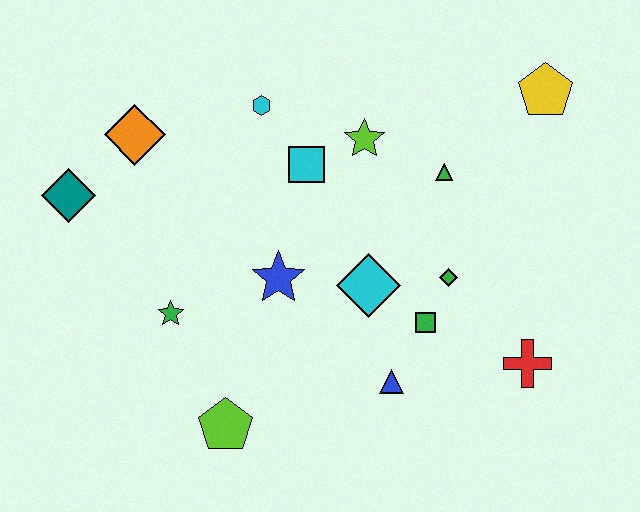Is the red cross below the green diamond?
Yes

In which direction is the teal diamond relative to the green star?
The teal diamond is above the green star.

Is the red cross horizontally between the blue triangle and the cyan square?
No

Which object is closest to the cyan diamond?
The green square is closest to the cyan diamond.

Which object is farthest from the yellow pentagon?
The teal diamond is farthest from the yellow pentagon.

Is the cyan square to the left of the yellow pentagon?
Yes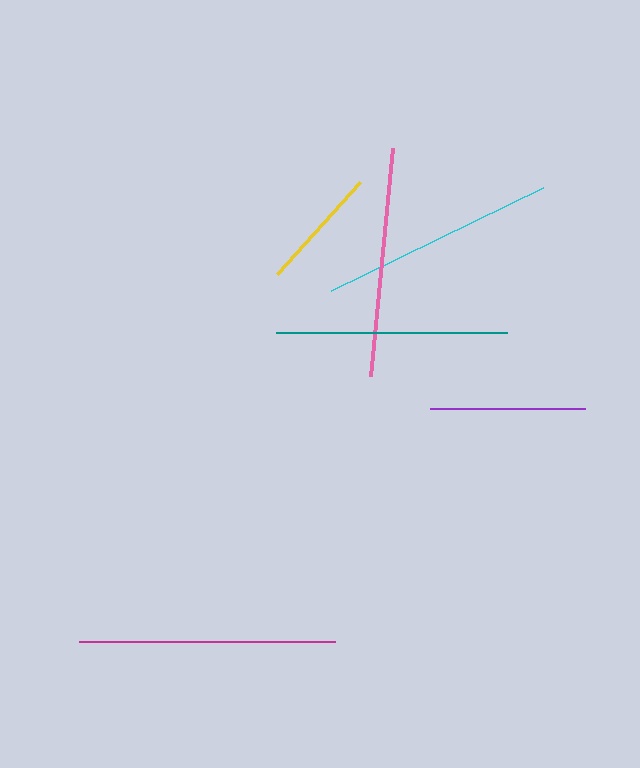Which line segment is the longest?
The magenta line is the longest at approximately 256 pixels.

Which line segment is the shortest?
The yellow line is the shortest at approximately 123 pixels.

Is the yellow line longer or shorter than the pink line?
The pink line is longer than the yellow line.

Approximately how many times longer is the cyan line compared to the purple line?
The cyan line is approximately 1.5 times the length of the purple line.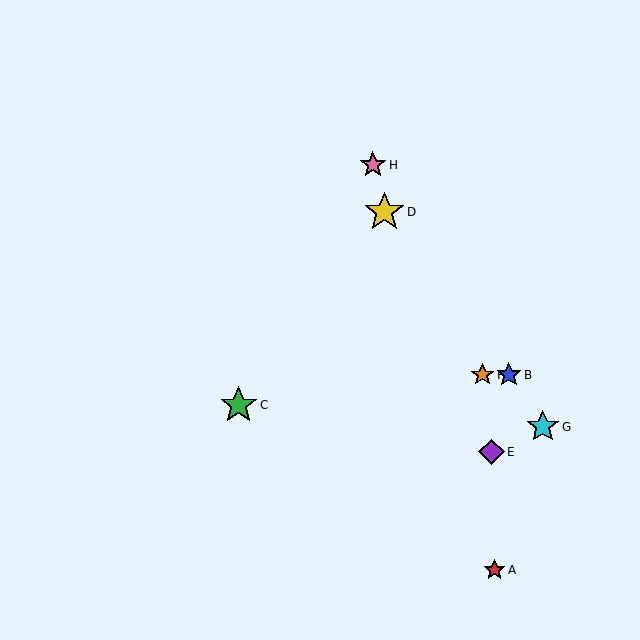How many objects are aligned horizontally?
2 objects (B, F) are aligned horizontally.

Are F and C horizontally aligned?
No, F is at y≈375 and C is at y≈405.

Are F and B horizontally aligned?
Yes, both are at y≈375.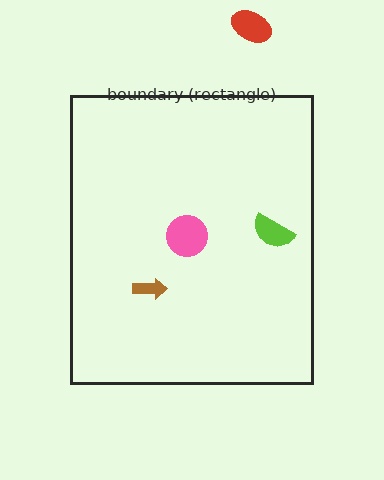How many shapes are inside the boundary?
3 inside, 1 outside.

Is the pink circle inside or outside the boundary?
Inside.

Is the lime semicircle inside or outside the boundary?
Inside.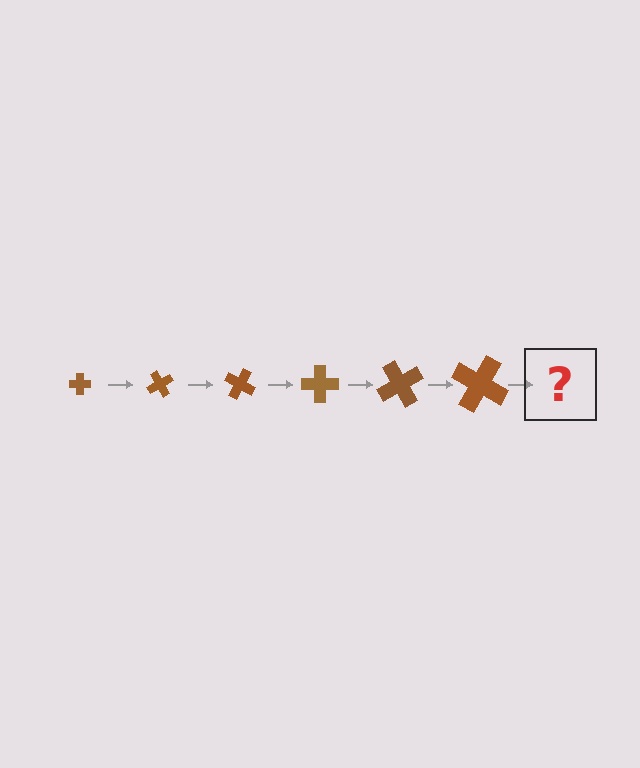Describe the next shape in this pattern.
It should be a cross, larger than the previous one and rotated 360 degrees from the start.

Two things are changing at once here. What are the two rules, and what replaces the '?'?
The two rules are that the cross grows larger each step and it rotates 60 degrees each step. The '?' should be a cross, larger than the previous one and rotated 360 degrees from the start.